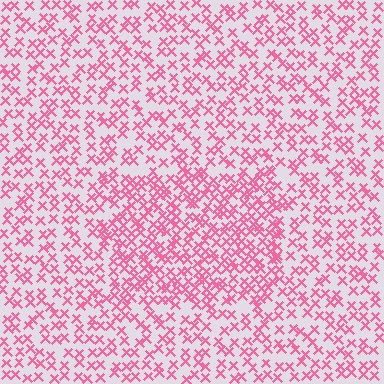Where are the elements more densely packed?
The elements are more densely packed inside the rectangle boundary.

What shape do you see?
I see a rectangle.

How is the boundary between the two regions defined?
The boundary is defined by a change in element density (approximately 1.7x ratio). All elements are the same color, size, and shape.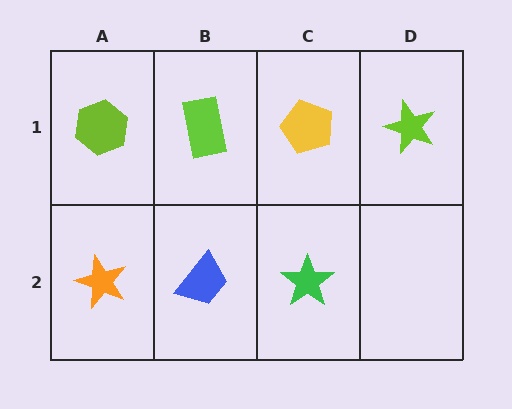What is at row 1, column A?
A lime hexagon.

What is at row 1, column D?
A lime star.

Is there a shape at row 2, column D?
No, that cell is empty.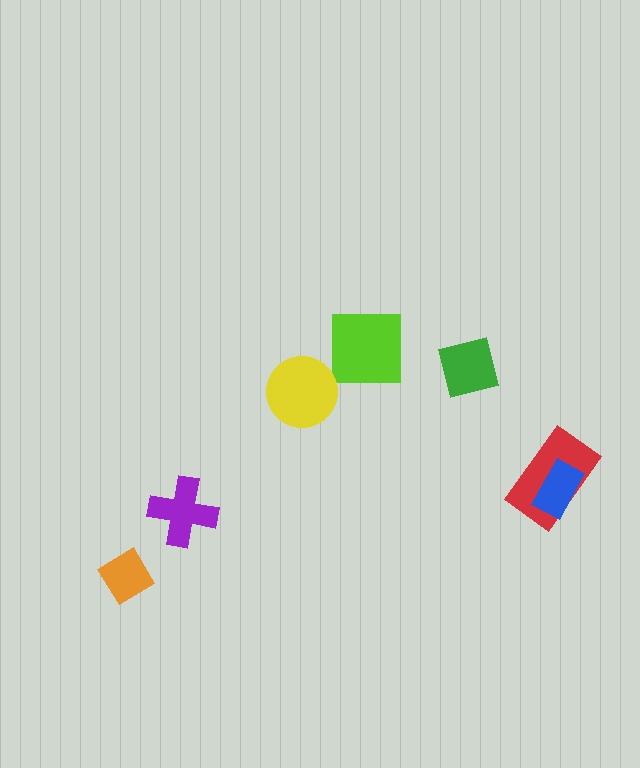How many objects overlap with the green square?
0 objects overlap with the green square.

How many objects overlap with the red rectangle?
1 object overlaps with the red rectangle.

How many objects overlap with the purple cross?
0 objects overlap with the purple cross.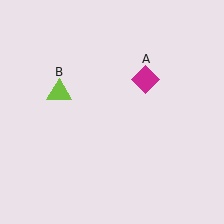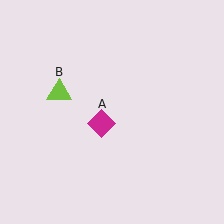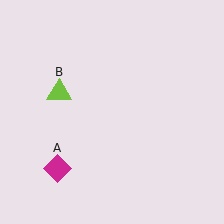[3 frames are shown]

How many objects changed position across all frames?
1 object changed position: magenta diamond (object A).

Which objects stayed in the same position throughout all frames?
Lime triangle (object B) remained stationary.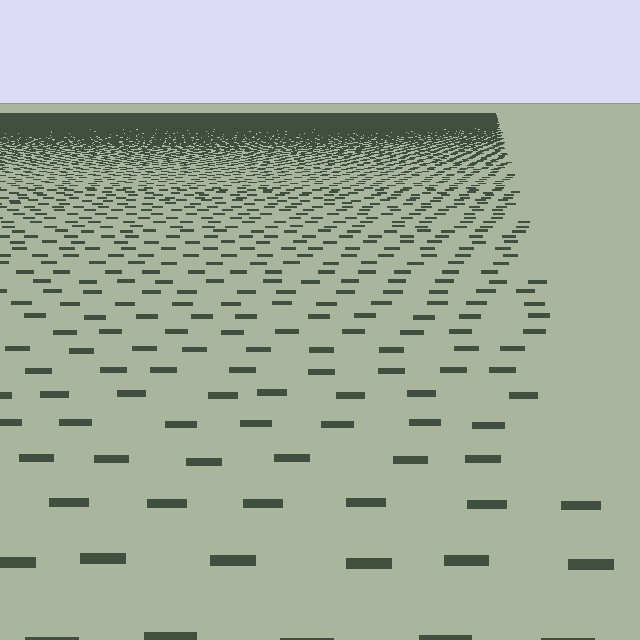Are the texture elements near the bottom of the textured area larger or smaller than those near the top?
Larger. Near the bottom, elements are closer to the viewer and appear at a bigger on-screen size.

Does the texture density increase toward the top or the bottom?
Density increases toward the top.